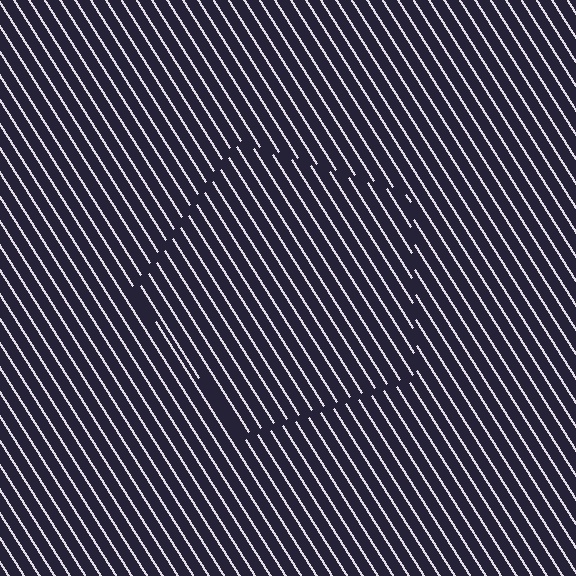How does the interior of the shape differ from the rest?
The interior of the shape contains the same grating, shifted by half a period — the contour is defined by the phase discontinuity where line-ends from the inner and outer gratings abut.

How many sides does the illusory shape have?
5 sides — the line-ends trace a pentagon.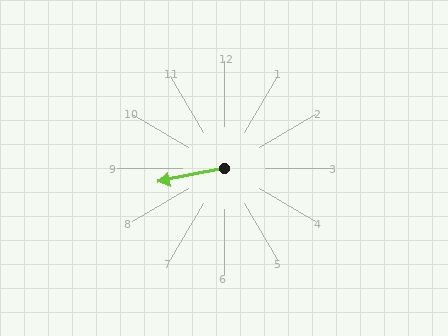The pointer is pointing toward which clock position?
Roughly 9 o'clock.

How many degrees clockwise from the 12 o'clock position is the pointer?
Approximately 258 degrees.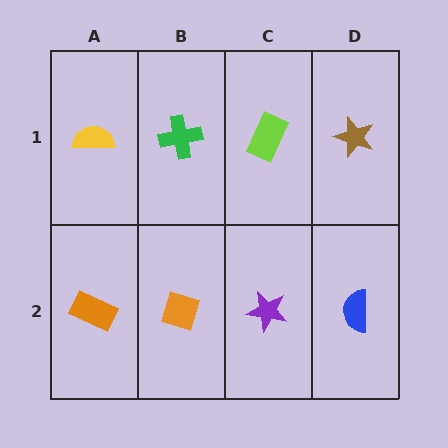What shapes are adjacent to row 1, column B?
An orange diamond (row 2, column B), a yellow semicircle (row 1, column A), a lime rectangle (row 1, column C).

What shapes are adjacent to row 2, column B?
A green cross (row 1, column B), an orange rectangle (row 2, column A), a purple star (row 2, column C).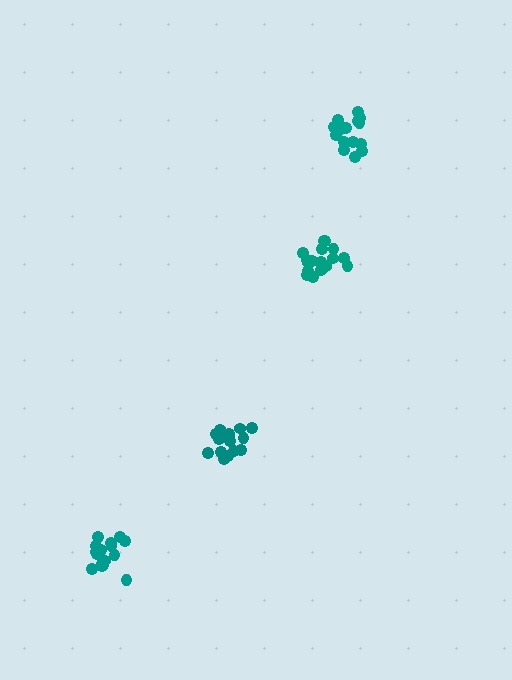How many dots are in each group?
Group 1: 16 dots, Group 2: 18 dots, Group 3: 17 dots, Group 4: 17 dots (68 total).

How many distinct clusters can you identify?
There are 4 distinct clusters.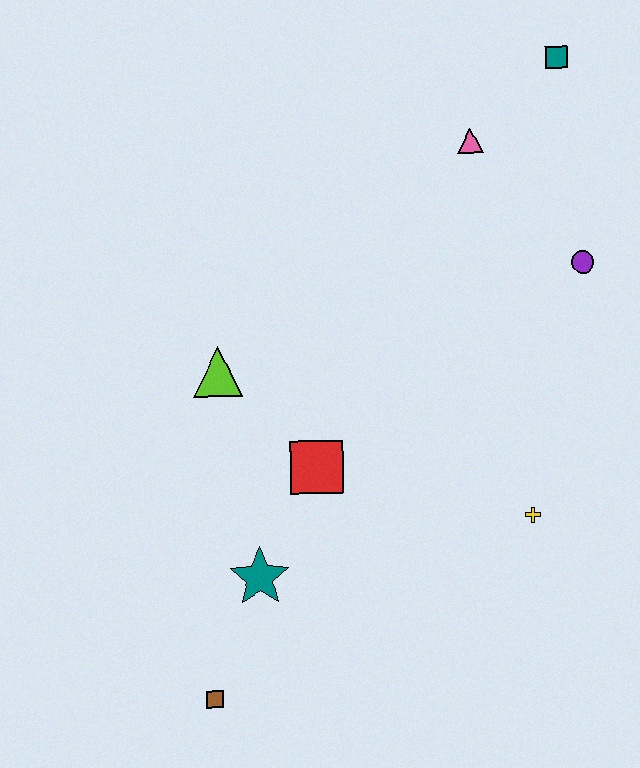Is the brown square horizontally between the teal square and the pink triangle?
No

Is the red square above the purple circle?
No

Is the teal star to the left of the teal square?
Yes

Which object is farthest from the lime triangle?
The teal square is farthest from the lime triangle.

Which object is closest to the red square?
The teal star is closest to the red square.